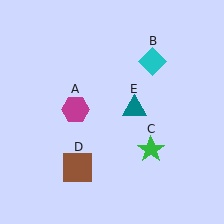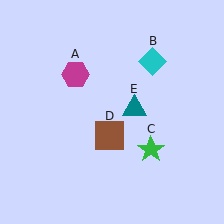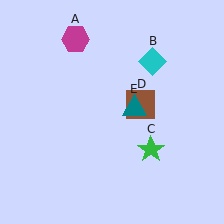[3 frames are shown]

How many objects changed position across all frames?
2 objects changed position: magenta hexagon (object A), brown square (object D).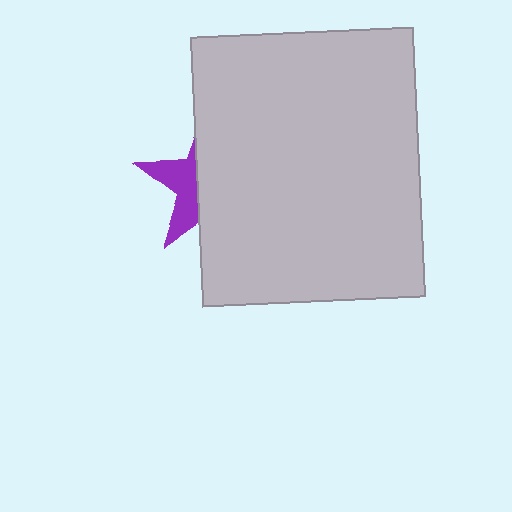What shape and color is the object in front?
The object in front is a light gray rectangle.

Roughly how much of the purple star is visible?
A small part of it is visible (roughly 35%).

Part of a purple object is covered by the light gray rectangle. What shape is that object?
It is a star.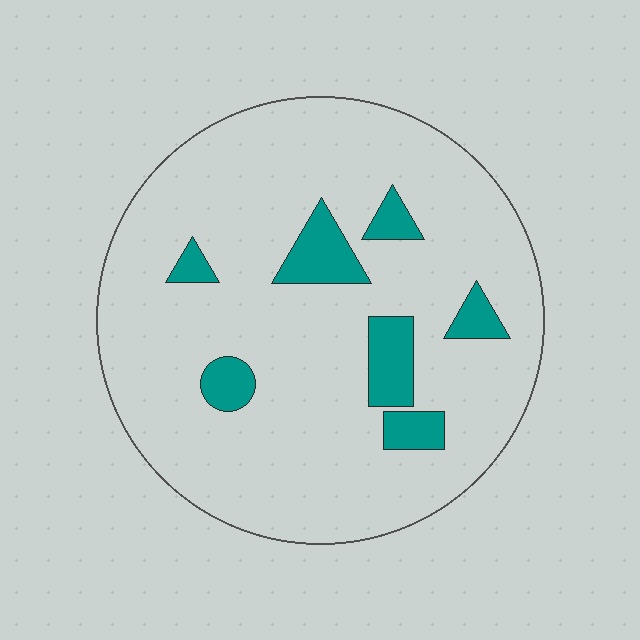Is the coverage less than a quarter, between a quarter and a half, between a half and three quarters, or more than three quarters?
Less than a quarter.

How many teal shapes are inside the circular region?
7.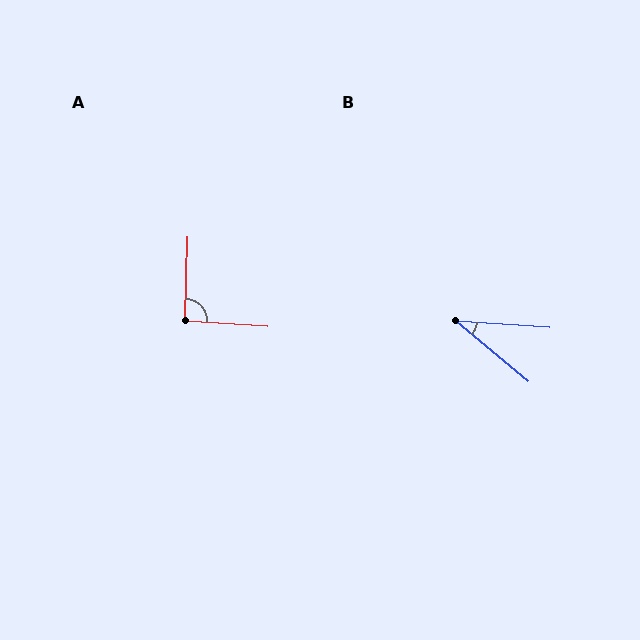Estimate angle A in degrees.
Approximately 92 degrees.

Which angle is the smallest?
B, at approximately 36 degrees.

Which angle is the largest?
A, at approximately 92 degrees.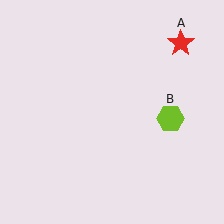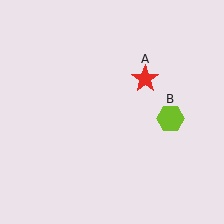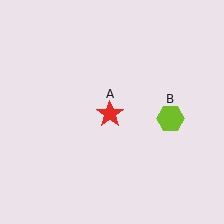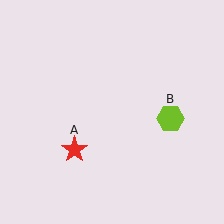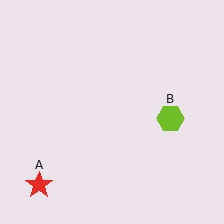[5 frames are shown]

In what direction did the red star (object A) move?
The red star (object A) moved down and to the left.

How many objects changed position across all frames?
1 object changed position: red star (object A).